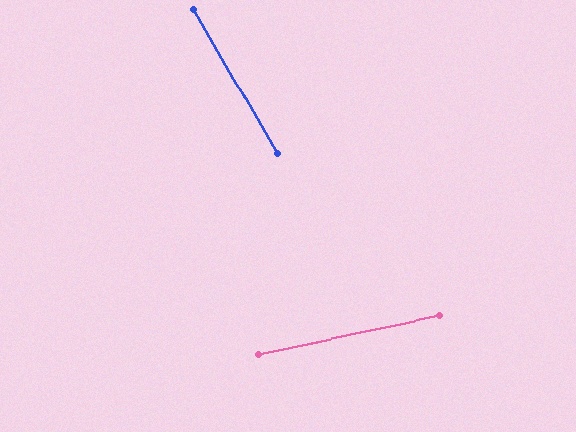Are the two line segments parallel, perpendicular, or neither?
Neither parallel nor perpendicular — they differ by about 72°.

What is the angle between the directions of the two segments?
Approximately 72 degrees.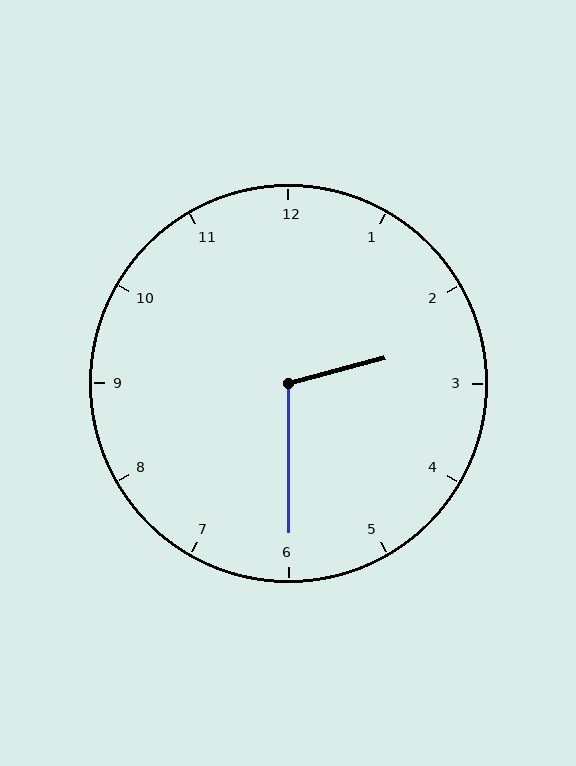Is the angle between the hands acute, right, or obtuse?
It is obtuse.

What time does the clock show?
2:30.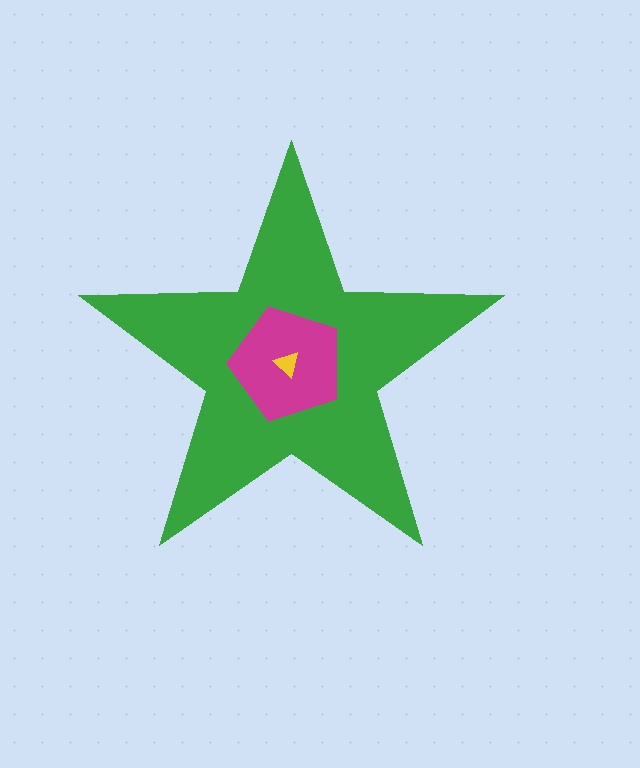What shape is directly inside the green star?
The magenta pentagon.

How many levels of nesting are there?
3.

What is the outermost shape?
The green star.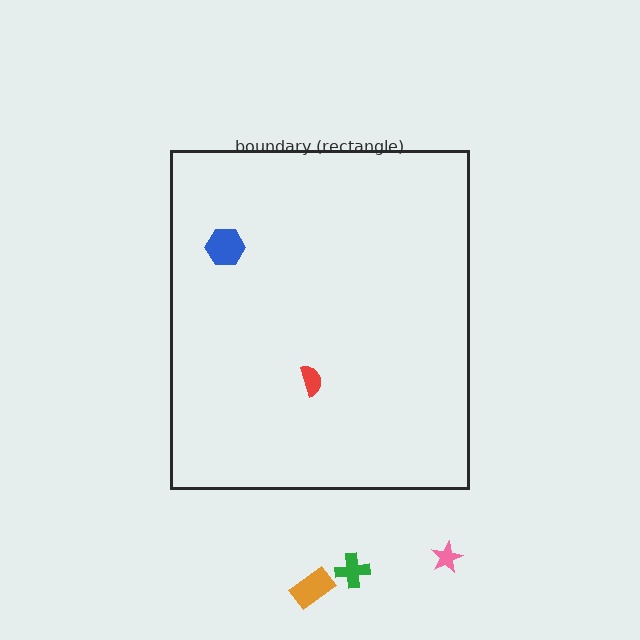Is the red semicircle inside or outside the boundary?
Inside.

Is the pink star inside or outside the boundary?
Outside.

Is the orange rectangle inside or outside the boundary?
Outside.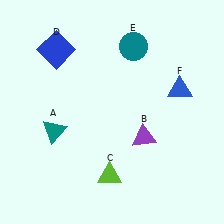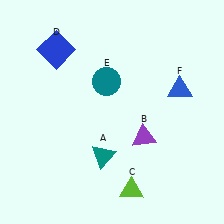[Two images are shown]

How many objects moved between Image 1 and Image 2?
3 objects moved between the two images.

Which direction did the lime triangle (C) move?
The lime triangle (C) moved right.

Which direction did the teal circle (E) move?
The teal circle (E) moved down.